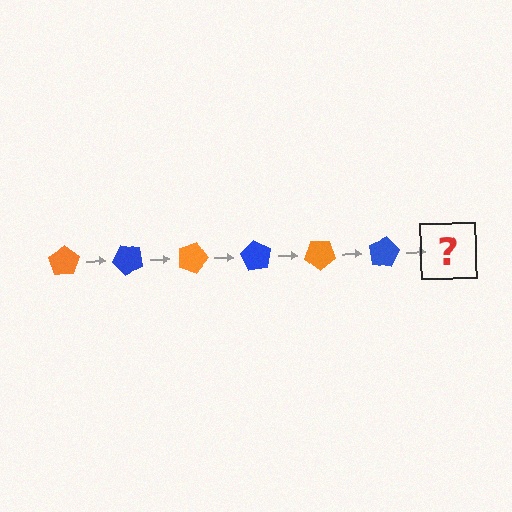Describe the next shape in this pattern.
It should be an orange pentagon, rotated 270 degrees from the start.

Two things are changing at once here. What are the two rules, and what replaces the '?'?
The two rules are that it rotates 45 degrees each step and the color cycles through orange and blue. The '?' should be an orange pentagon, rotated 270 degrees from the start.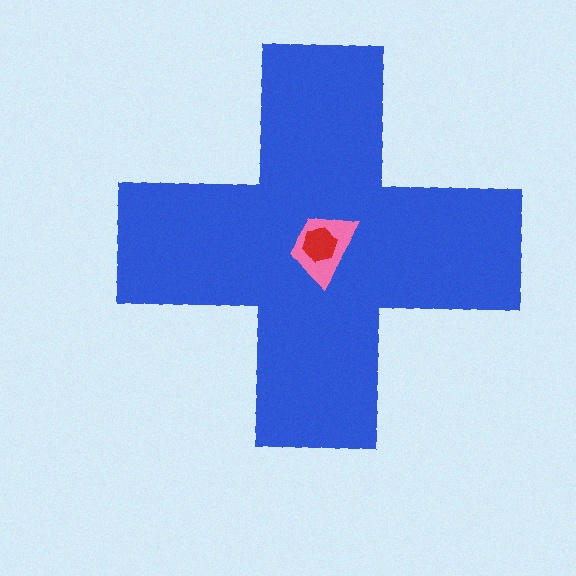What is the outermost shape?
The blue cross.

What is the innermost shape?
The red hexagon.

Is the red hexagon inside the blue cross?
Yes.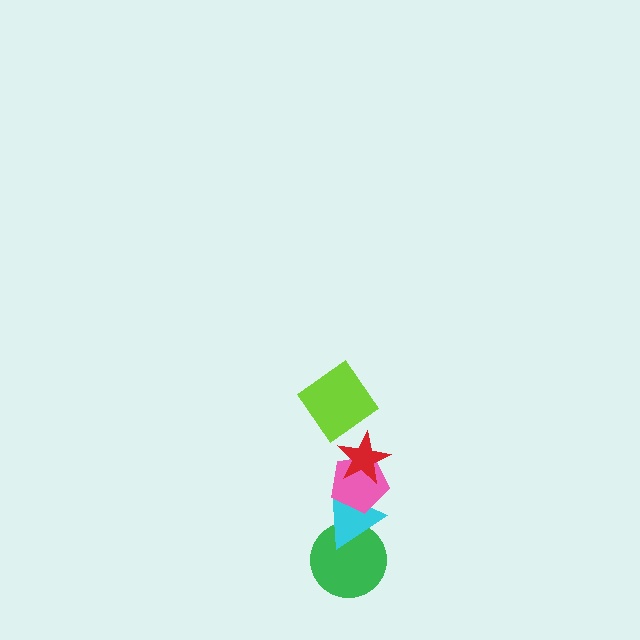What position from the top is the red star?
The red star is 2nd from the top.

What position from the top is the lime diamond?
The lime diamond is 1st from the top.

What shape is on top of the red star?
The lime diamond is on top of the red star.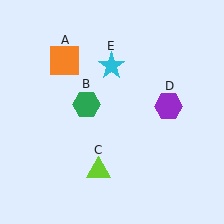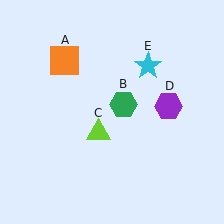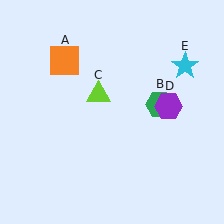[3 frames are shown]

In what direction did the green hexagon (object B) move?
The green hexagon (object B) moved right.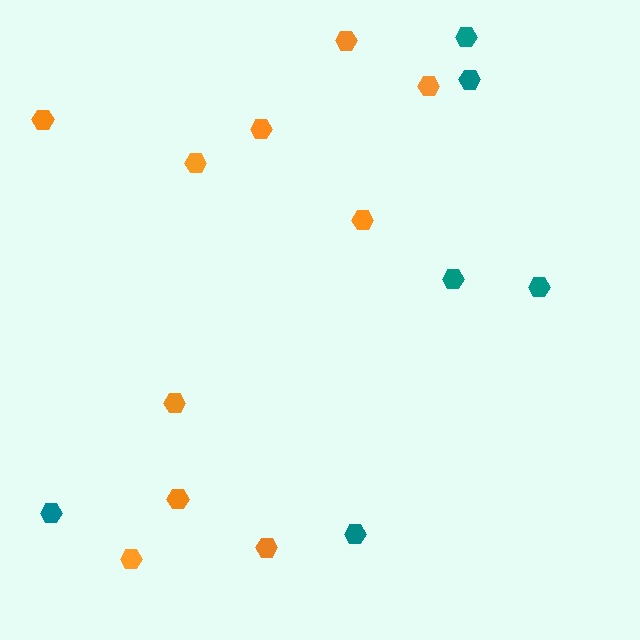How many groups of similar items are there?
There are 2 groups: one group of orange hexagons (10) and one group of teal hexagons (6).